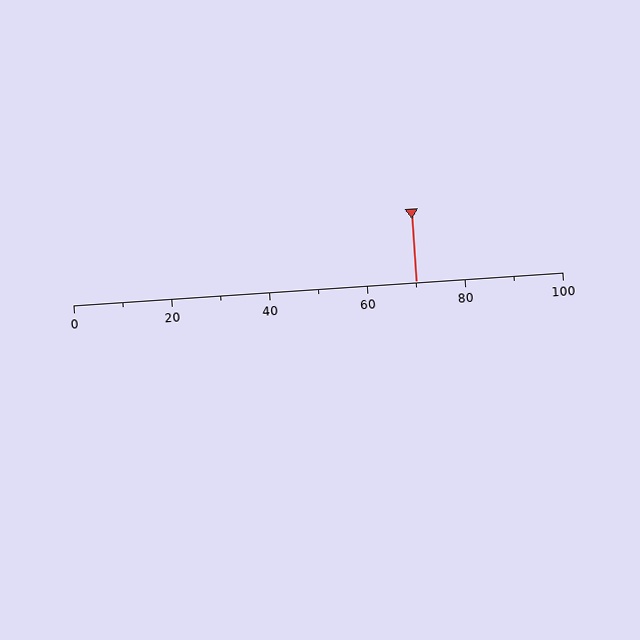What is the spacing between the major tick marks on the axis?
The major ticks are spaced 20 apart.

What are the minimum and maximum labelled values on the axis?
The axis runs from 0 to 100.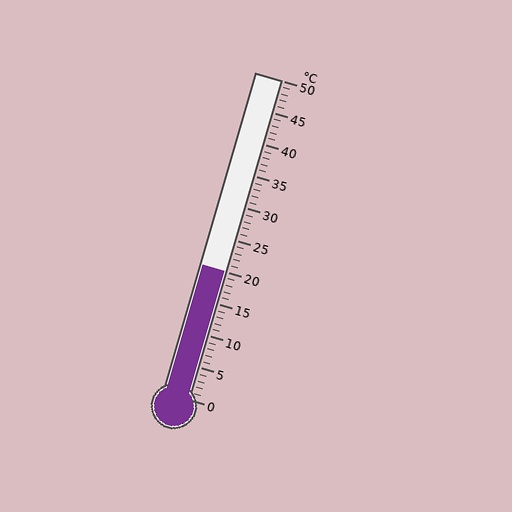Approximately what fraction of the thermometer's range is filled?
The thermometer is filled to approximately 40% of its range.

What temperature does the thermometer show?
The thermometer shows approximately 20°C.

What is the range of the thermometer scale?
The thermometer scale ranges from 0°C to 50°C.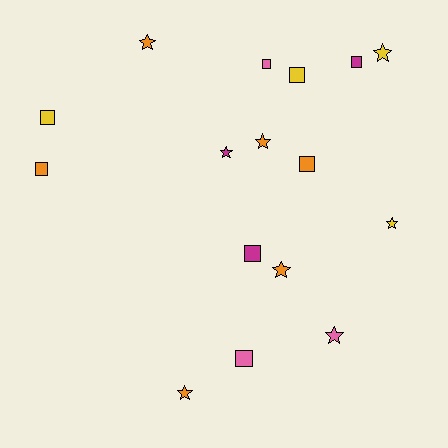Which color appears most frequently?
Orange, with 6 objects.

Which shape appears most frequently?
Star, with 8 objects.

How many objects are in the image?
There are 16 objects.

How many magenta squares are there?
There are 2 magenta squares.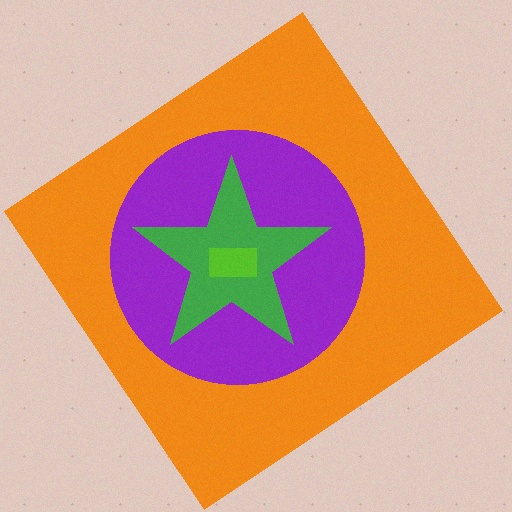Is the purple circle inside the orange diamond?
Yes.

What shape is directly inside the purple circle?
The green star.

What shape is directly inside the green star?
The lime rectangle.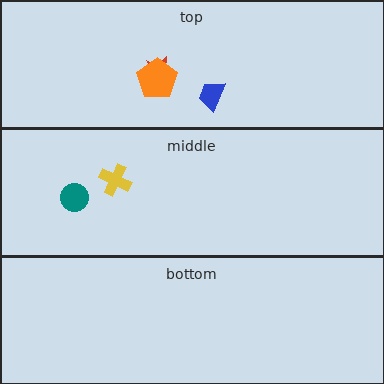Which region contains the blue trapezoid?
The top region.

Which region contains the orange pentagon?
The top region.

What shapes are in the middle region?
The teal circle, the yellow cross.